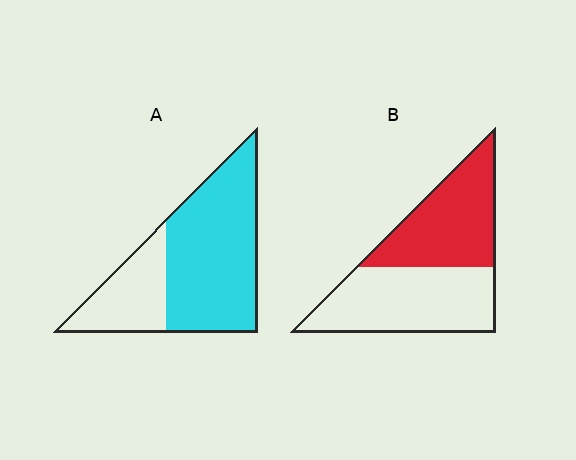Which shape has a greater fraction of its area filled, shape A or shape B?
Shape A.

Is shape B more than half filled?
Roughly half.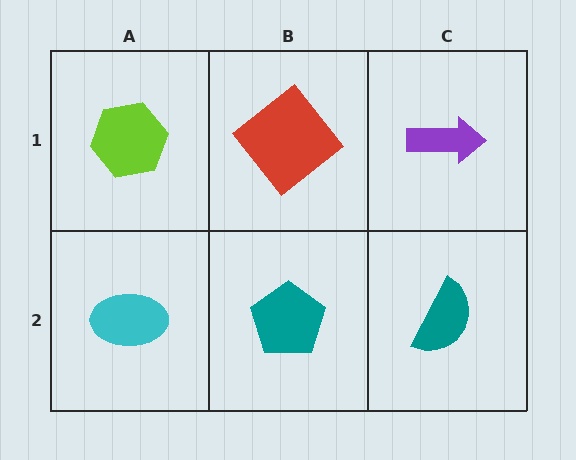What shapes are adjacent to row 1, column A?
A cyan ellipse (row 2, column A), a red diamond (row 1, column B).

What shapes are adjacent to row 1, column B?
A teal pentagon (row 2, column B), a lime hexagon (row 1, column A), a purple arrow (row 1, column C).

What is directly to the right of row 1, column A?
A red diamond.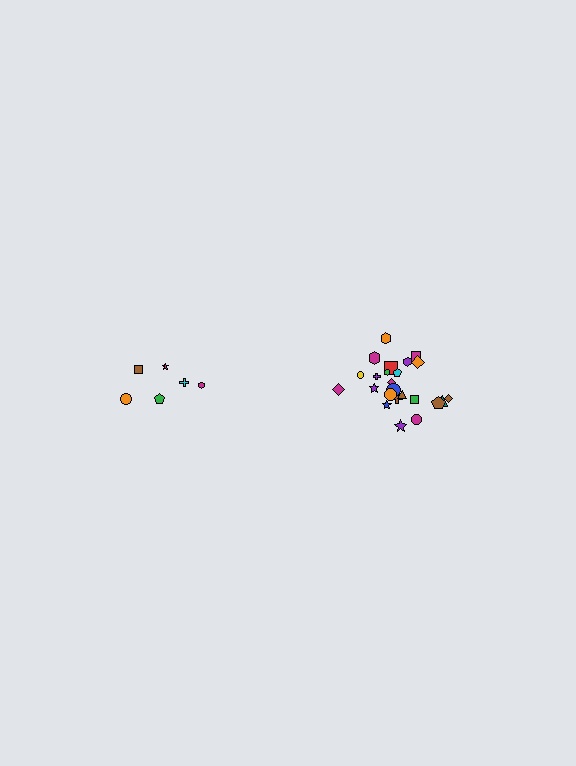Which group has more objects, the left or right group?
The right group.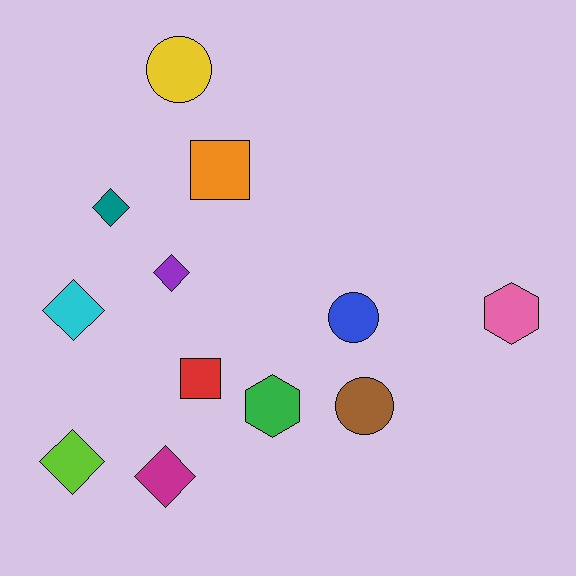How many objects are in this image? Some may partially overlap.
There are 12 objects.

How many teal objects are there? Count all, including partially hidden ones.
There is 1 teal object.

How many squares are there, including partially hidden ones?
There are 2 squares.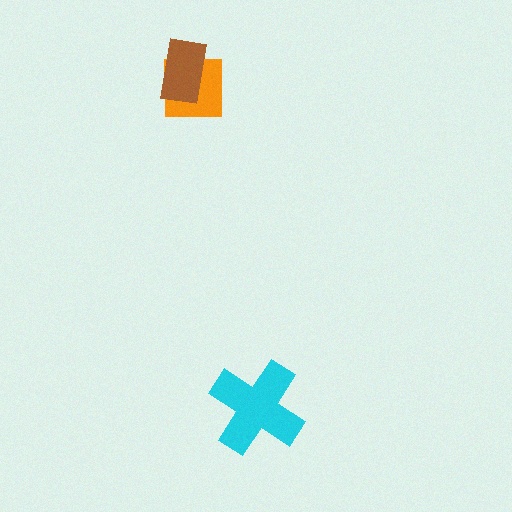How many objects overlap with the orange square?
1 object overlaps with the orange square.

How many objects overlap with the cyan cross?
0 objects overlap with the cyan cross.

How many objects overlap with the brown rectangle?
1 object overlaps with the brown rectangle.